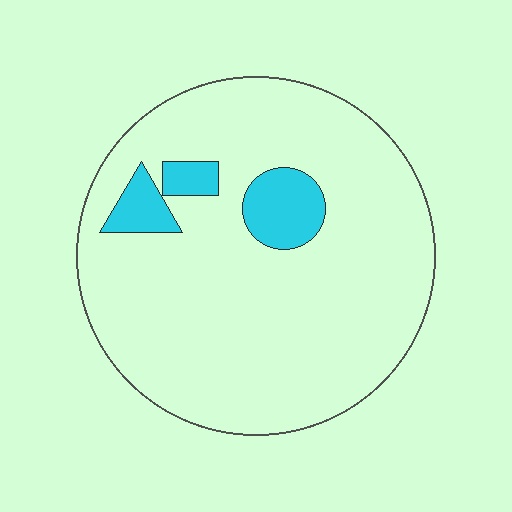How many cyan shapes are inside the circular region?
3.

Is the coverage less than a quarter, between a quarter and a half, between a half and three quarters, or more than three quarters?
Less than a quarter.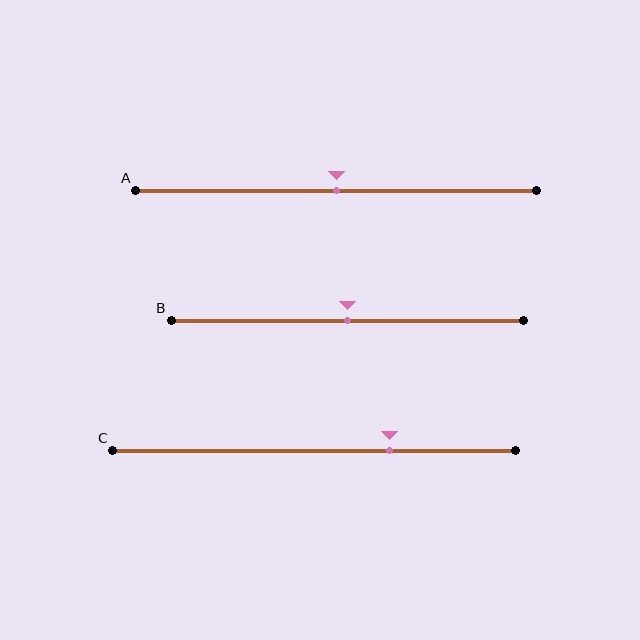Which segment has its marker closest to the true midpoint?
Segment A has its marker closest to the true midpoint.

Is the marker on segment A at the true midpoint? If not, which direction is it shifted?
Yes, the marker on segment A is at the true midpoint.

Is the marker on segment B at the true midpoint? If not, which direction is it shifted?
Yes, the marker on segment B is at the true midpoint.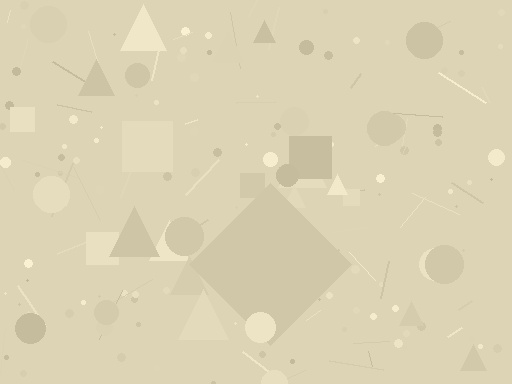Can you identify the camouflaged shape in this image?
The camouflaged shape is a diamond.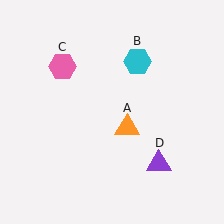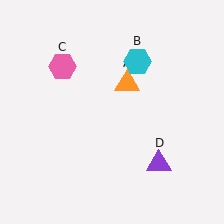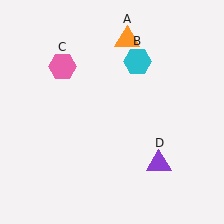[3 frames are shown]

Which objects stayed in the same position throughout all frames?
Cyan hexagon (object B) and pink hexagon (object C) and purple triangle (object D) remained stationary.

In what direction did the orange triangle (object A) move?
The orange triangle (object A) moved up.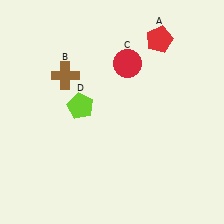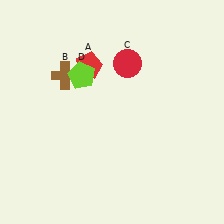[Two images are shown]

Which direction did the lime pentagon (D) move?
The lime pentagon (D) moved up.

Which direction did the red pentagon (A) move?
The red pentagon (A) moved left.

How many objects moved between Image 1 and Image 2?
2 objects moved between the two images.